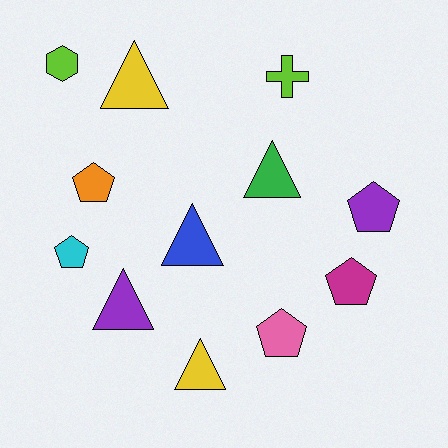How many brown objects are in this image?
There are no brown objects.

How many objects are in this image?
There are 12 objects.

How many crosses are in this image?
There is 1 cross.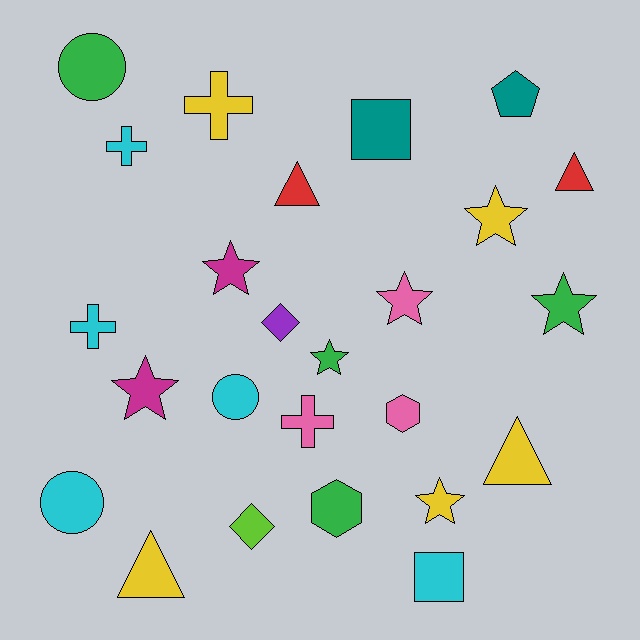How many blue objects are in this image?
There are no blue objects.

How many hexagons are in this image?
There are 2 hexagons.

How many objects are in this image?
There are 25 objects.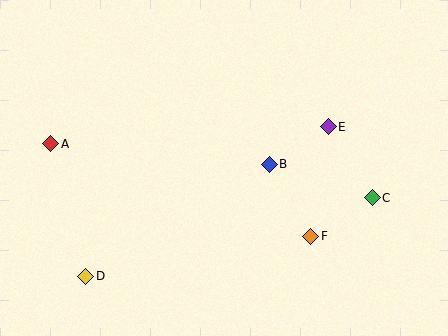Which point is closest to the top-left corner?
Point A is closest to the top-left corner.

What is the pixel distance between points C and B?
The distance between C and B is 108 pixels.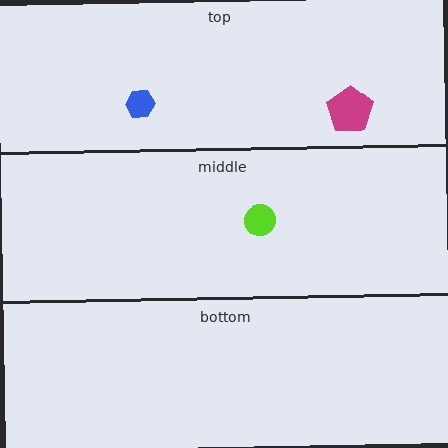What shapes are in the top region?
The blue hexagon, the magenta pentagon.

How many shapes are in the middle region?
1.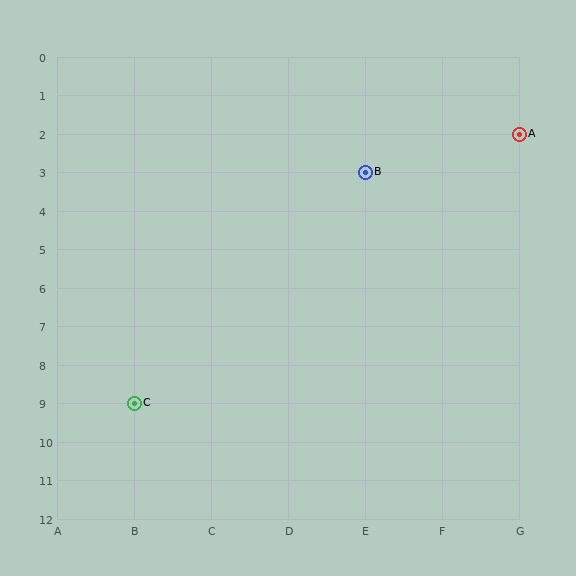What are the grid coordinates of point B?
Point B is at grid coordinates (E, 3).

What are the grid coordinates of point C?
Point C is at grid coordinates (B, 9).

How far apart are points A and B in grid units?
Points A and B are 2 columns and 1 row apart (about 2.2 grid units diagonally).